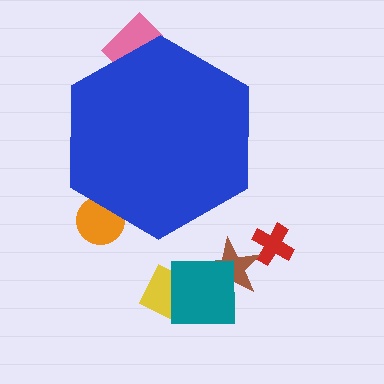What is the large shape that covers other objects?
A blue hexagon.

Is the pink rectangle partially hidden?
Yes, the pink rectangle is partially hidden behind the blue hexagon.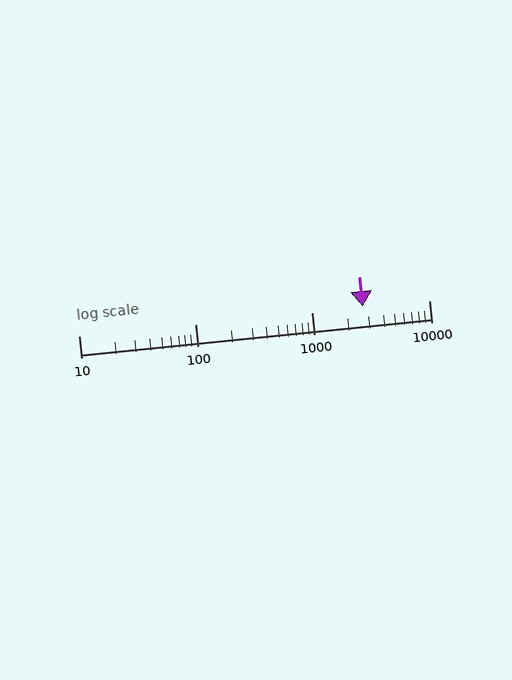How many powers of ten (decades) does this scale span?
The scale spans 3 decades, from 10 to 10000.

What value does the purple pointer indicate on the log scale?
The pointer indicates approximately 2700.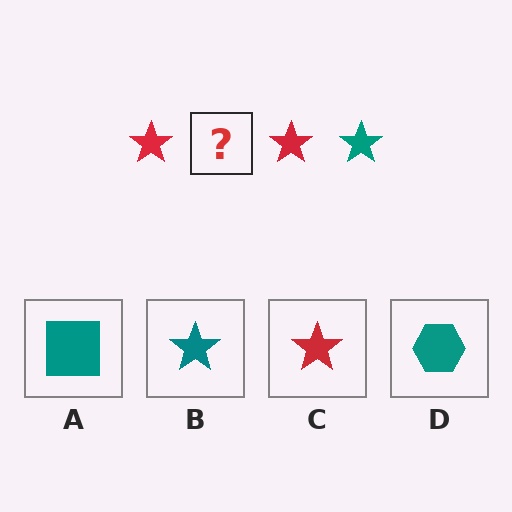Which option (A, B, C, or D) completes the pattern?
B.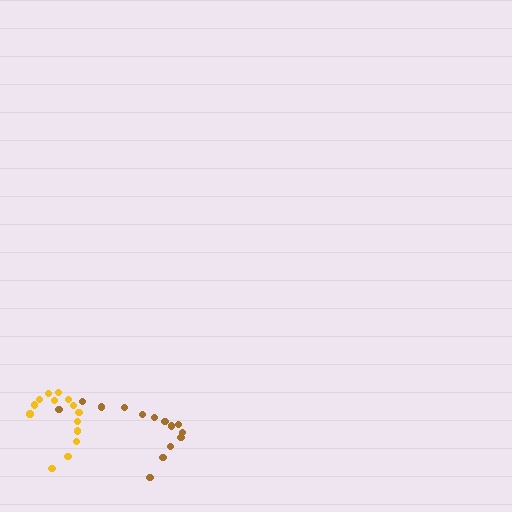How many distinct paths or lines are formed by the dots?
There are 2 distinct paths.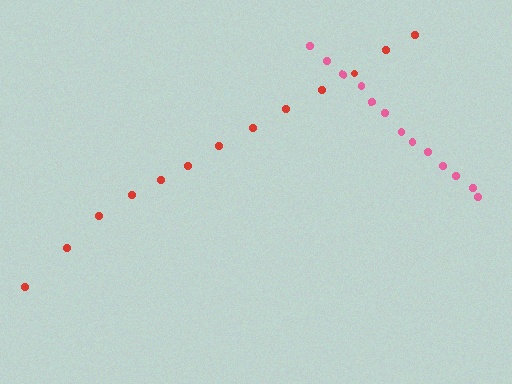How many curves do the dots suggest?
There are 2 distinct paths.